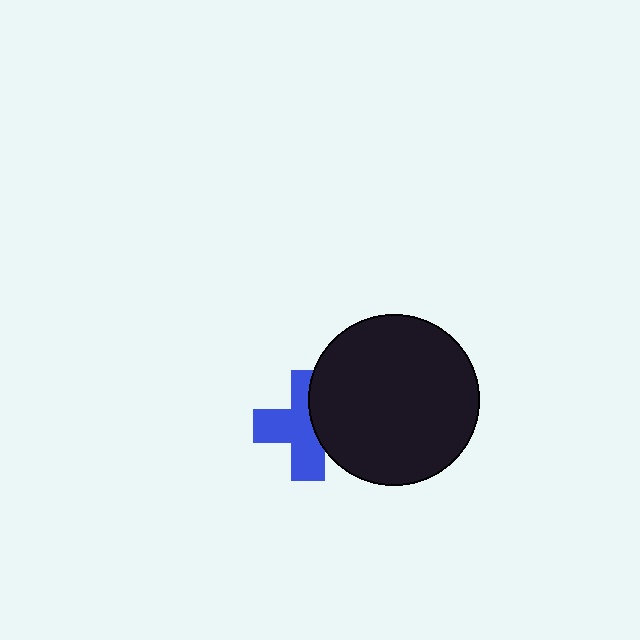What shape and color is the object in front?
The object in front is a black circle.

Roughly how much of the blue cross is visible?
About half of it is visible (roughly 63%).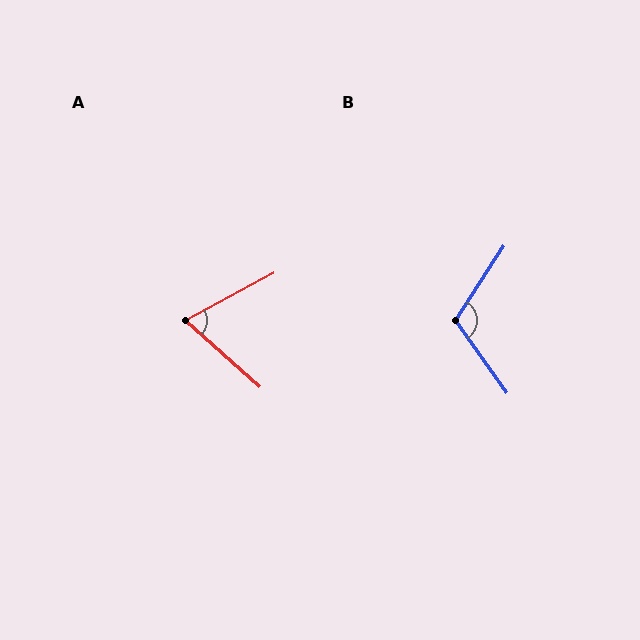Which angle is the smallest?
A, at approximately 70 degrees.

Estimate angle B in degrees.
Approximately 112 degrees.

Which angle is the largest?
B, at approximately 112 degrees.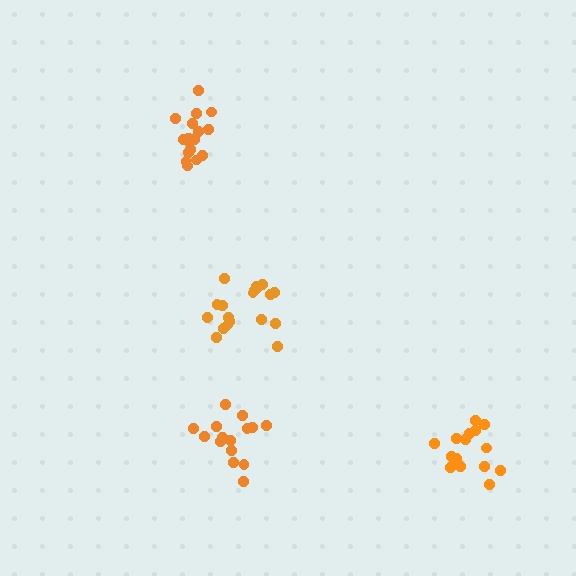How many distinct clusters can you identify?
There are 4 distinct clusters.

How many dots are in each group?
Group 1: 15 dots, Group 2: 18 dots, Group 3: 15 dots, Group 4: 19 dots (67 total).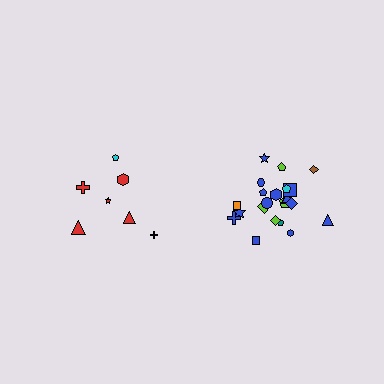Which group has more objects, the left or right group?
The right group.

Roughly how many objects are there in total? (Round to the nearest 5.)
Roughly 30 objects in total.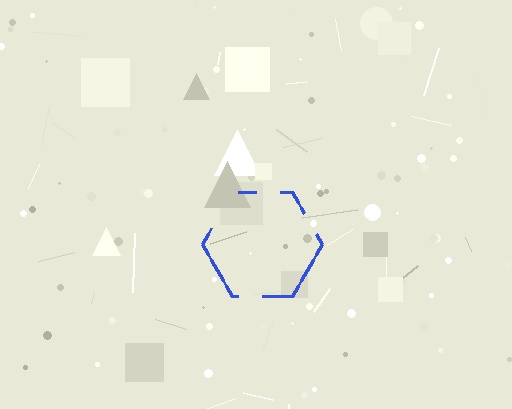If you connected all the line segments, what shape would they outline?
They would outline a hexagon.